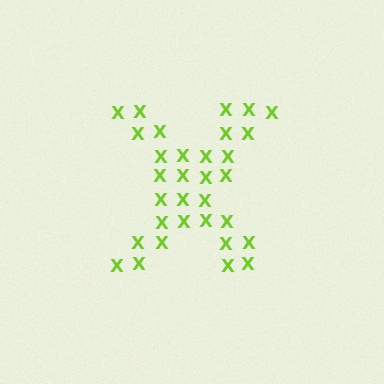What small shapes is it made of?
It is made of small letter X's.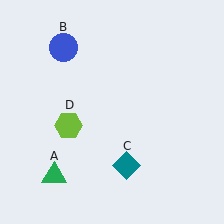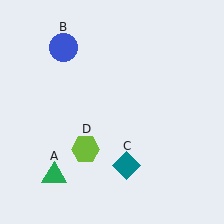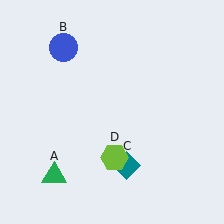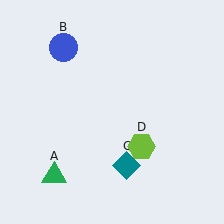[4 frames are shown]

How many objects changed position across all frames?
1 object changed position: lime hexagon (object D).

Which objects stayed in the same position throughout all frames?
Green triangle (object A) and blue circle (object B) and teal diamond (object C) remained stationary.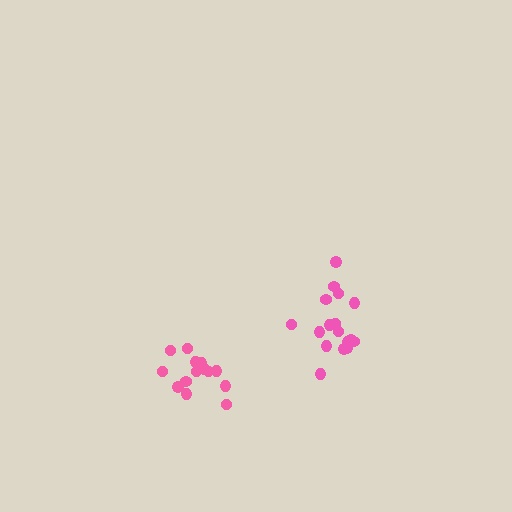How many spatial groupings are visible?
There are 2 spatial groupings.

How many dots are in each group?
Group 1: 17 dots, Group 2: 15 dots (32 total).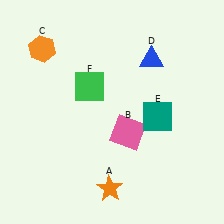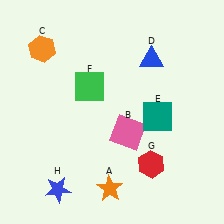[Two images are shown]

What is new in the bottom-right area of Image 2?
A red hexagon (G) was added in the bottom-right area of Image 2.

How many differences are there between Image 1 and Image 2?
There are 2 differences between the two images.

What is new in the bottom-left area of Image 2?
A blue star (H) was added in the bottom-left area of Image 2.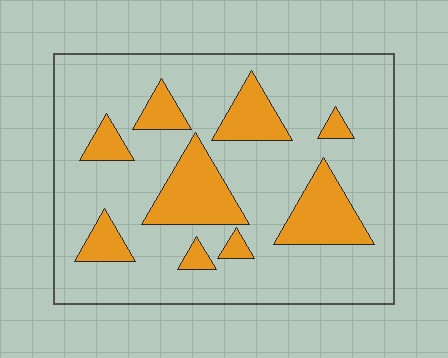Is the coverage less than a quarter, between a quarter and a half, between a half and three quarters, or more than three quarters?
Less than a quarter.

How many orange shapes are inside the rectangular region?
9.